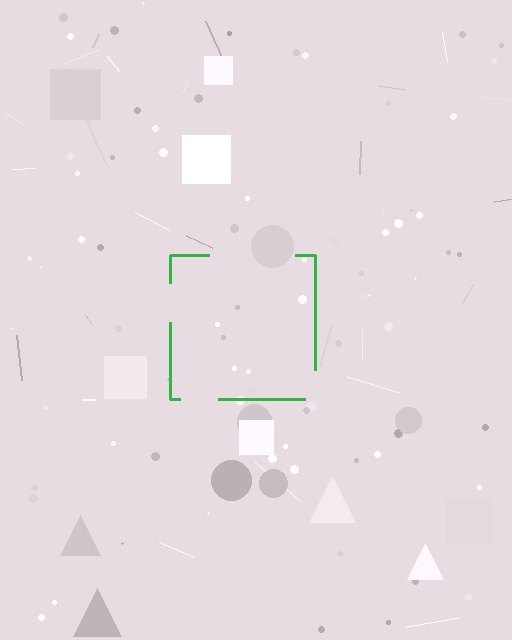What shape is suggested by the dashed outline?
The dashed outline suggests a square.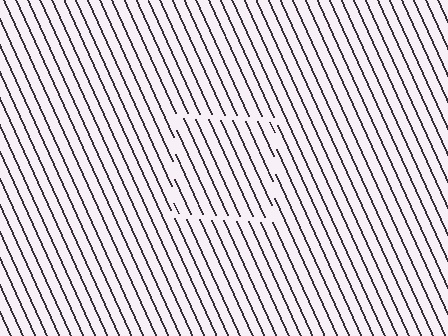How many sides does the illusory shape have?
4 sides — the line-ends trace a square.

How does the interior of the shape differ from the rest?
The interior of the shape contains the same grating, shifted by half a period — the contour is defined by the phase discontinuity where line-ends from the inner and outer gratings abut.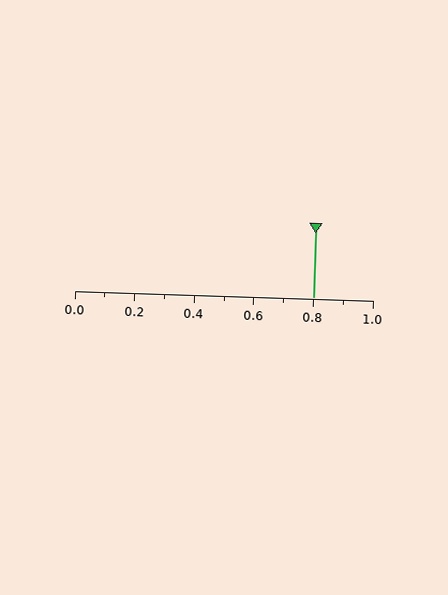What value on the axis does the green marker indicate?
The marker indicates approximately 0.8.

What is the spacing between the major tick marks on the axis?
The major ticks are spaced 0.2 apart.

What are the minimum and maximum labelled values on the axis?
The axis runs from 0.0 to 1.0.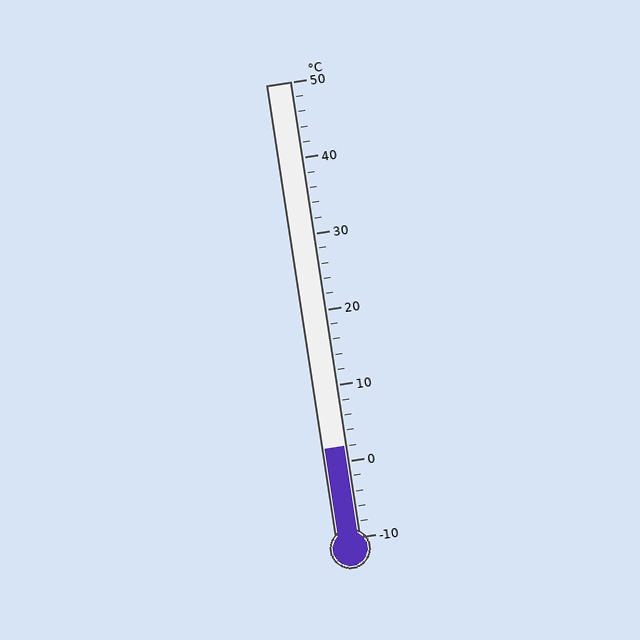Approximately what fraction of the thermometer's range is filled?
The thermometer is filled to approximately 20% of its range.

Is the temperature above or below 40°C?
The temperature is below 40°C.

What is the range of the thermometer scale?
The thermometer scale ranges from -10°C to 50°C.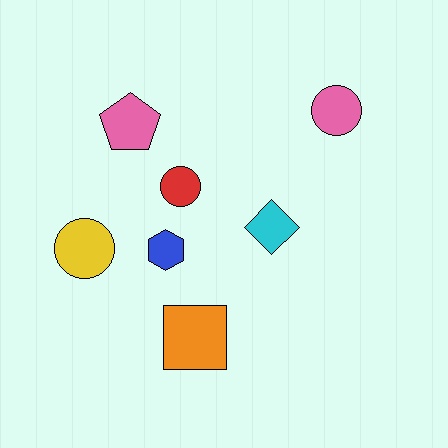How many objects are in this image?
There are 7 objects.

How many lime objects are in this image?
There are no lime objects.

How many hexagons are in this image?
There is 1 hexagon.